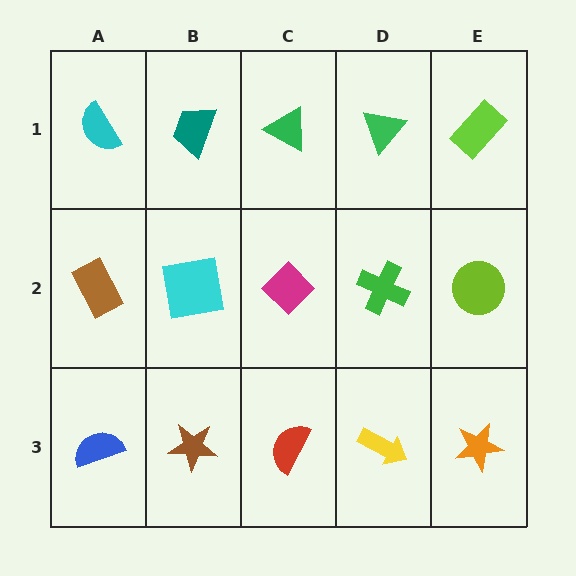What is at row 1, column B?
A teal trapezoid.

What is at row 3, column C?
A red semicircle.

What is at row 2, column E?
A lime circle.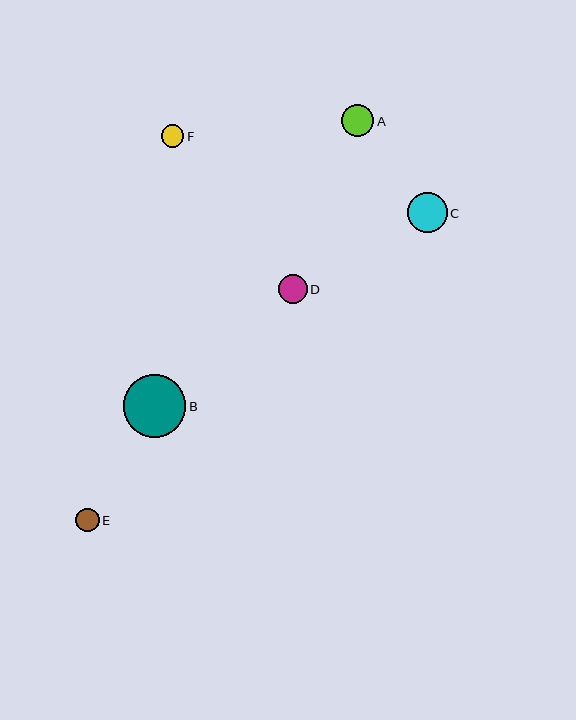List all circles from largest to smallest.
From largest to smallest: B, C, A, D, E, F.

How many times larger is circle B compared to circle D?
Circle B is approximately 2.2 times the size of circle D.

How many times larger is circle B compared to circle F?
Circle B is approximately 2.8 times the size of circle F.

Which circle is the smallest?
Circle F is the smallest with a size of approximately 23 pixels.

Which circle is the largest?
Circle B is the largest with a size of approximately 62 pixels.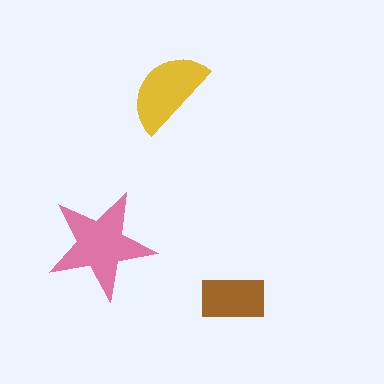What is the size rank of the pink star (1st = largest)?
1st.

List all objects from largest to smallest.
The pink star, the yellow semicircle, the brown rectangle.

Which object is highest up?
The yellow semicircle is topmost.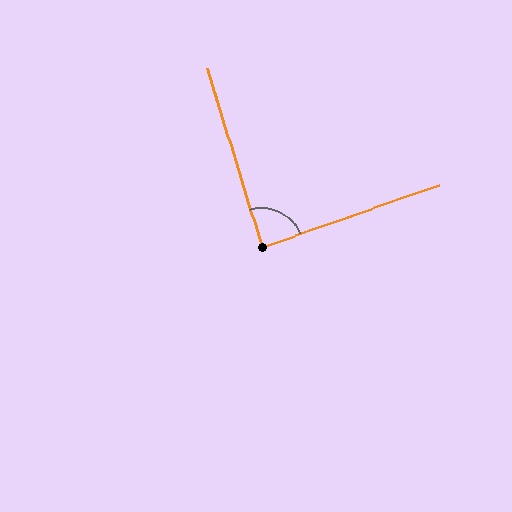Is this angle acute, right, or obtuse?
It is approximately a right angle.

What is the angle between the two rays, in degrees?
Approximately 88 degrees.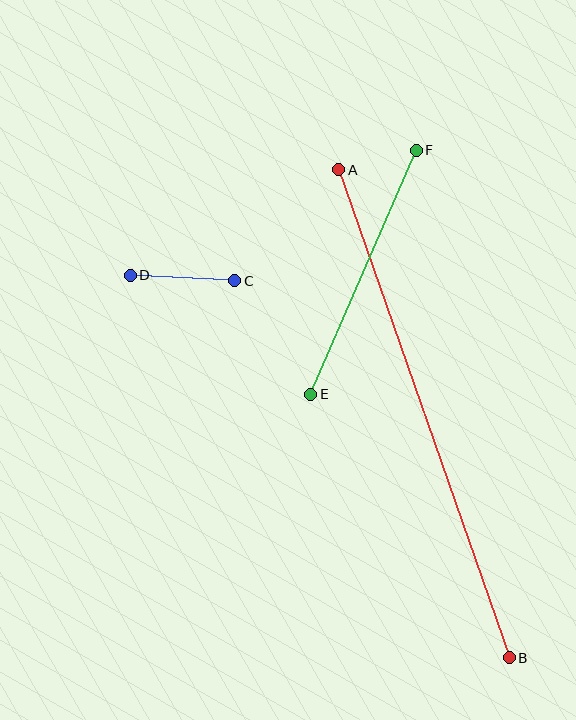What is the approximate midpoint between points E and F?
The midpoint is at approximately (364, 272) pixels.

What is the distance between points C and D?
The distance is approximately 105 pixels.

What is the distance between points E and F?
The distance is approximately 266 pixels.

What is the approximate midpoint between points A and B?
The midpoint is at approximately (424, 414) pixels.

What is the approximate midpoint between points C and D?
The midpoint is at approximately (183, 278) pixels.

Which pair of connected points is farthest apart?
Points A and B are farthest apart.